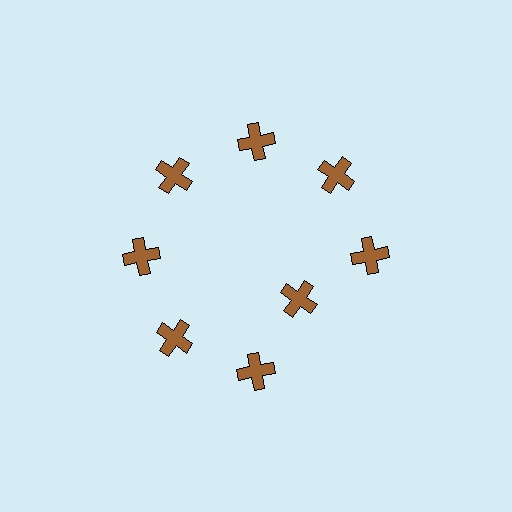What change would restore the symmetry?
The symmetry would be restored by moving it outward, back onto the ring so that all 8 crosses sit at equal angles and equal distance from the center.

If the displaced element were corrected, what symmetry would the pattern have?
It would have 8-fold rotational symmetry — the pattern would map onto itself every 45 degrees.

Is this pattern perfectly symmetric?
No. The 8 brown crosses are arranged in a ring, but one element near the 4 o'clock position is pulled inward toward the center, breaking the 8-fold rotational symmetry.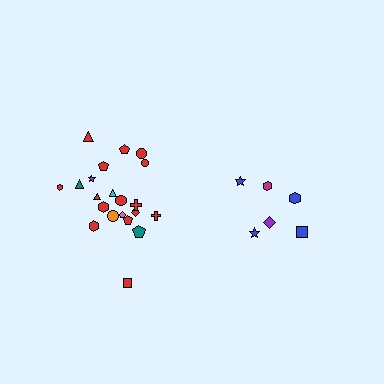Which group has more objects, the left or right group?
The left group.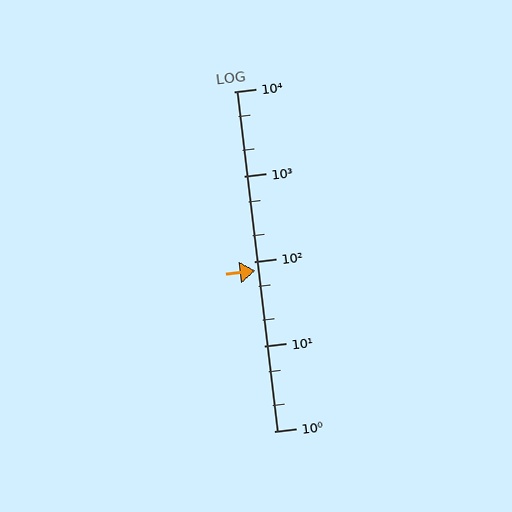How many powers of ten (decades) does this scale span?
The scale spans 4 decades, from 1 to 10000.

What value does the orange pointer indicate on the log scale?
The pointer indicates approximately 78.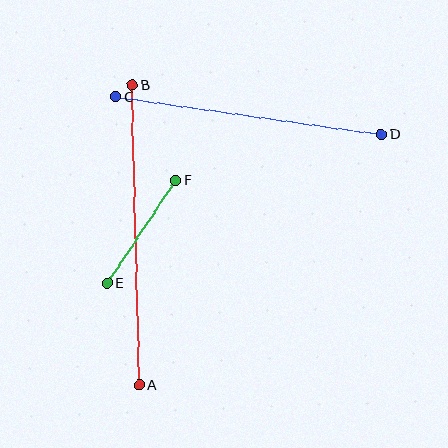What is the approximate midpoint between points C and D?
The midpoint is at approximately (249, 116) pixels.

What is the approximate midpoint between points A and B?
The midpoint is at approximately (136, 235) pixels.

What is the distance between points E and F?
The distance is approximately 123 pixels.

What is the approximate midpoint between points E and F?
The midpoint is at approximately (142, 232) pixels.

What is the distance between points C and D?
The distance is approximately 269 pixels.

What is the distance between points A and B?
The distance is approximately 300 pixels.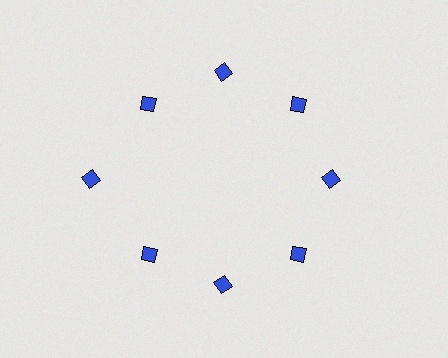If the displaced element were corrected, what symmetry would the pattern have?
It would have 8-fold rotational symmetry — the pattern would map onto itself every 45 degrees.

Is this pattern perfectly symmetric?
No. The 8 blue diamonds are arranged in a ring, but one element near the 9 o'clock position is pushed outward from the center, breaking the 8-fold rotational symmetry.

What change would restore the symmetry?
The symmetry would be restored by moving it inward, back onto the ring so that all 8 diamonds sit at equal angles and equal distance from the center.